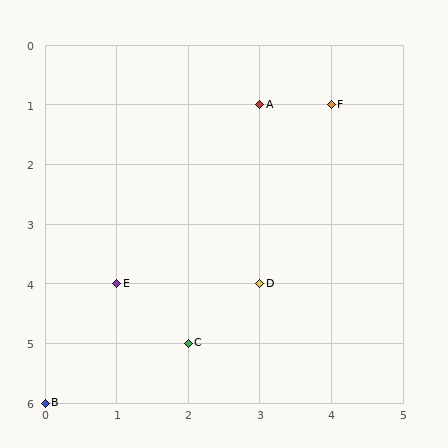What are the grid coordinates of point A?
Point A is at grid coordinates (3, 1).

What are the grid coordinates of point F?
Point F is at grid coordinates (4, 1).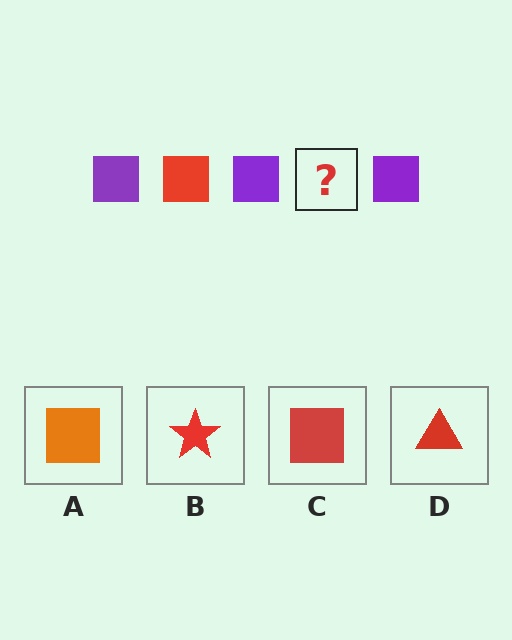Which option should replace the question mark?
Option C.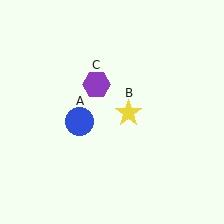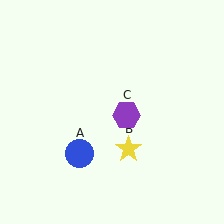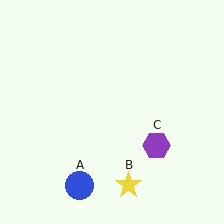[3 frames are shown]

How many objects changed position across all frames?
3 objects changed position: blue circle (object A), yellow star (object B), purple hexagon (object C).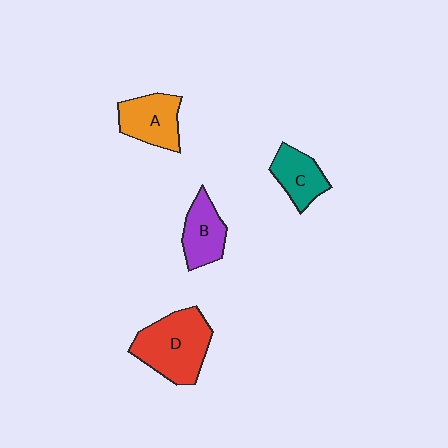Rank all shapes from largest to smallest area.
From largest to smallest: D (red), A (orange), B (purple), C (teal).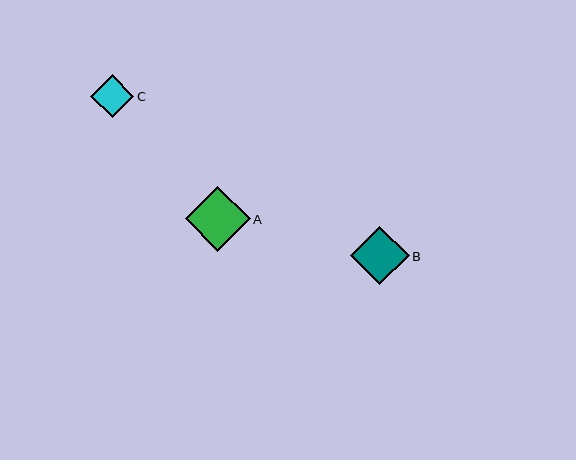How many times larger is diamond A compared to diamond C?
Diamond A is approximately 1.5 times the size of diamond C.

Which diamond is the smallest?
Diamond C is the smallest with a size of approximately 43 pixels.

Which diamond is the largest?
Diamond A is the largest with a size of approximately 65 pixels.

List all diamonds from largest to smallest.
From largest to smallest: A, B, C.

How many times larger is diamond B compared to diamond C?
Diamond B is approximately 1.4 times the size of diamond C.